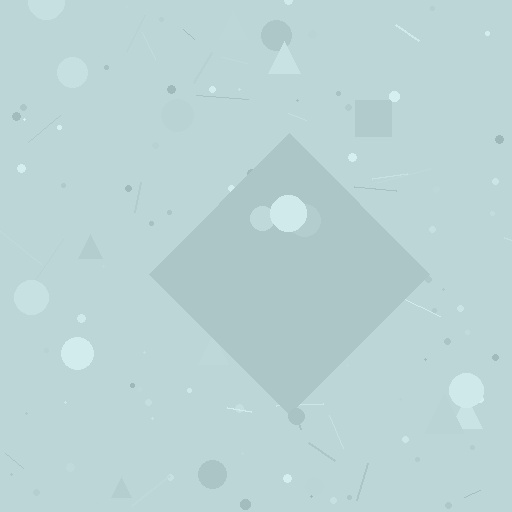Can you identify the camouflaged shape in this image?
The camouflaged shape is a diamond.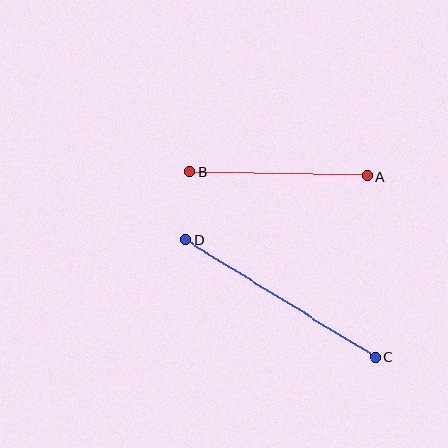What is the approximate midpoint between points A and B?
The midpoint is at approximately (278, 174) pixels.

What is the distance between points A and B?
The distance is approximately 177 pixels.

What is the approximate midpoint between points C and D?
The midpoint is at approximately (280, 298) pixels.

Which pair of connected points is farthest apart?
Points C and D are farthest apart.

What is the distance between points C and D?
The distance is approximately 223 pixels.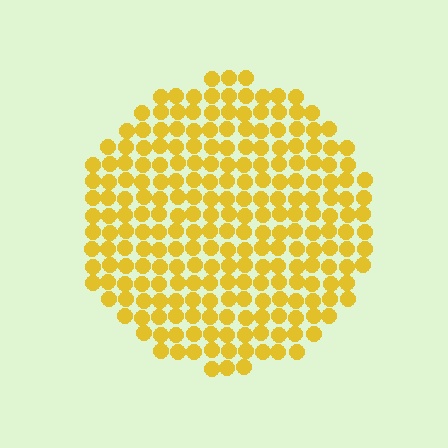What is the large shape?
The large shape is a circle.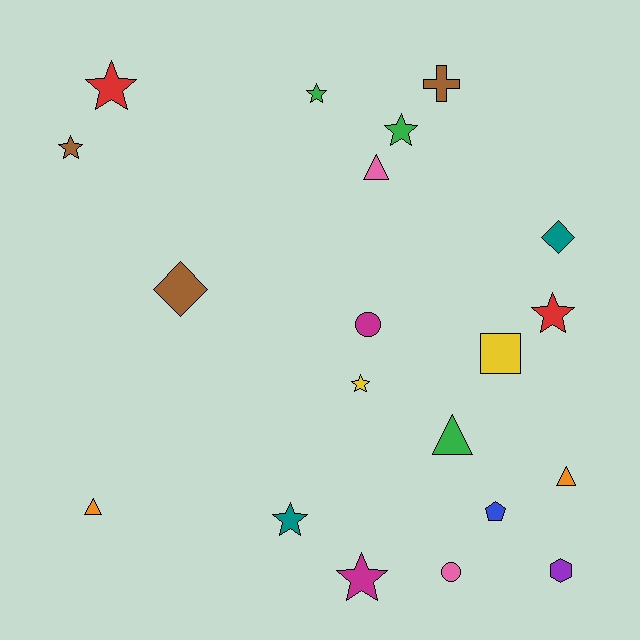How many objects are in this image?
There are 20 objects.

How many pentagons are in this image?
There is 1 pentagon.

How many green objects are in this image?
There are 3 green objects.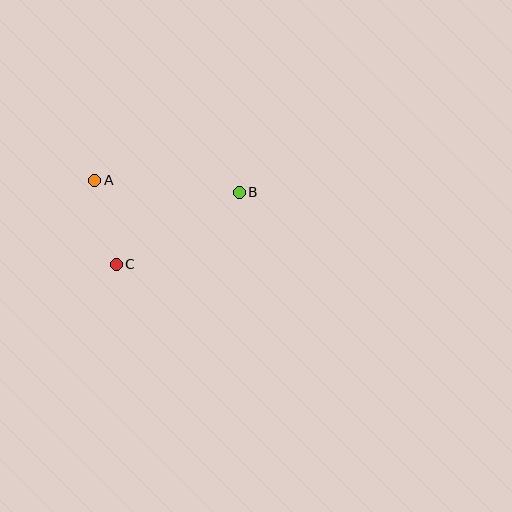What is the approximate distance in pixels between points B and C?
The distance between B and C is approximately 142 pixels.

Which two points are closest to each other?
Points A and C are closest to each other.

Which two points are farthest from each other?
Points A and B are farthest from each other.